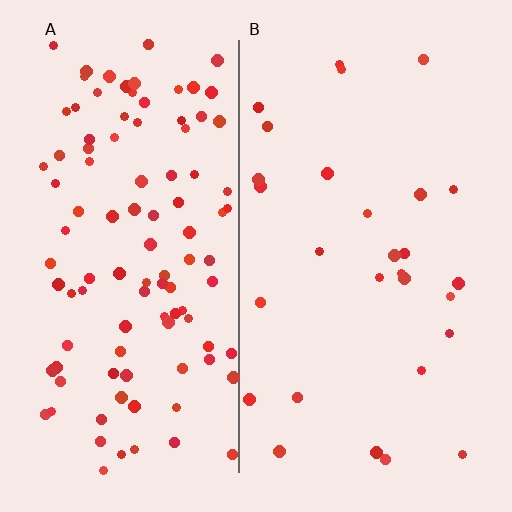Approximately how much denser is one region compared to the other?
Approximately 3.7× — region A over region B.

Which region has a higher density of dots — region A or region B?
A (the left).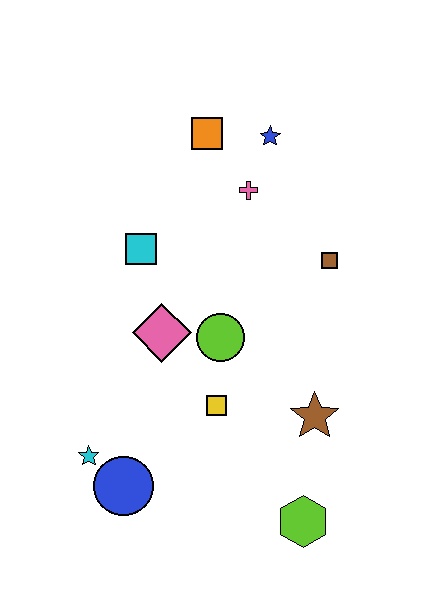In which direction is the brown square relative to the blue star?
The brown square is below the blue star.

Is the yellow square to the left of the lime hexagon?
Yes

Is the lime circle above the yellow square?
Yes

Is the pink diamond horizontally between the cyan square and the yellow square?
Yes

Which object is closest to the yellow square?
The lime circle is closest to the yellow square.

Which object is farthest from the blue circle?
The blue star is farthest from the blue circle.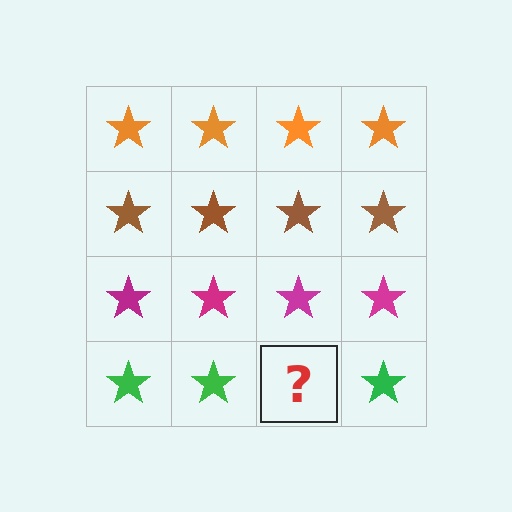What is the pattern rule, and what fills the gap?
The rule is that each row has a consistent color. The gap should be filled with a green star.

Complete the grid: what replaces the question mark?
The question mark should be replaced with a green star.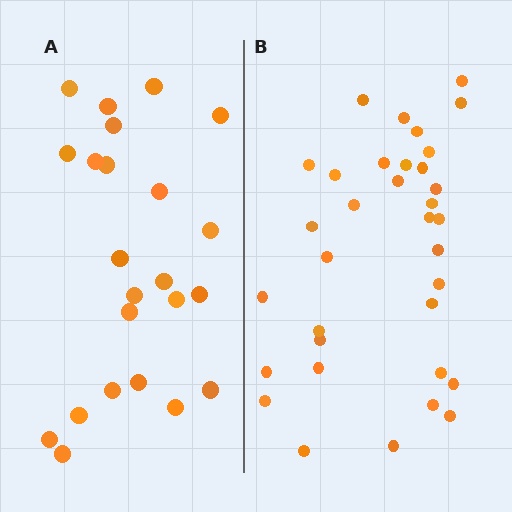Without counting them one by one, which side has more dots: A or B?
Region B (the right region) has more dots.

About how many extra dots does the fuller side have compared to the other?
Region B has roughly 12 or so more dots than region A.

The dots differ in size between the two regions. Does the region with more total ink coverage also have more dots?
No. Region A has more total ink coverage because its dots are larger, but region B actually contains more individual dots. Total area can be misleading — the number of items is what matters here.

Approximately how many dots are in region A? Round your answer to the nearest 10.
About 20 dots. (The exact count is 23, which rounds to 20.)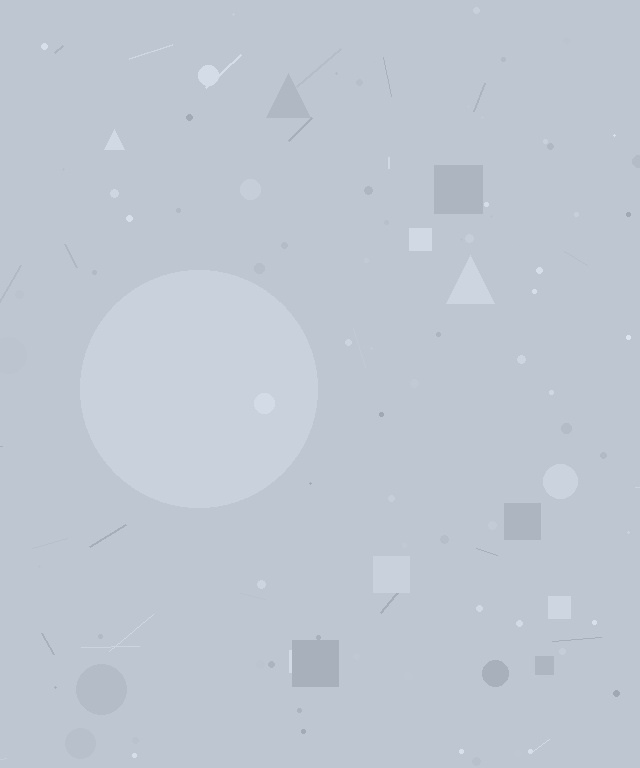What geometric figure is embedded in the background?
A circle is embedded in the background.